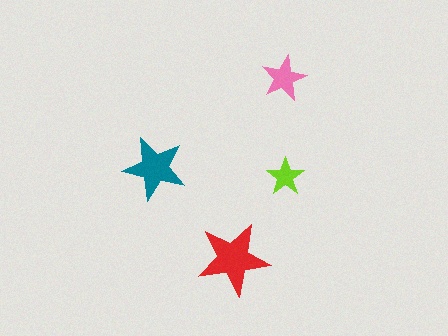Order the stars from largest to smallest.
the red one, the teal one, the pink one, the lime one.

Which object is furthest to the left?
The teal star is leftmost.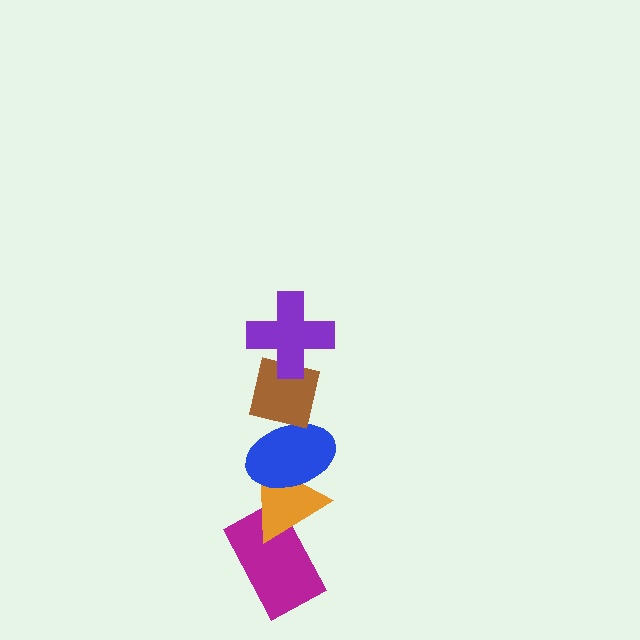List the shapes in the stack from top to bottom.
From top to bottom: the purple cross, the brown square, the blue ellipse, the orange triangle, the magenta rectangle.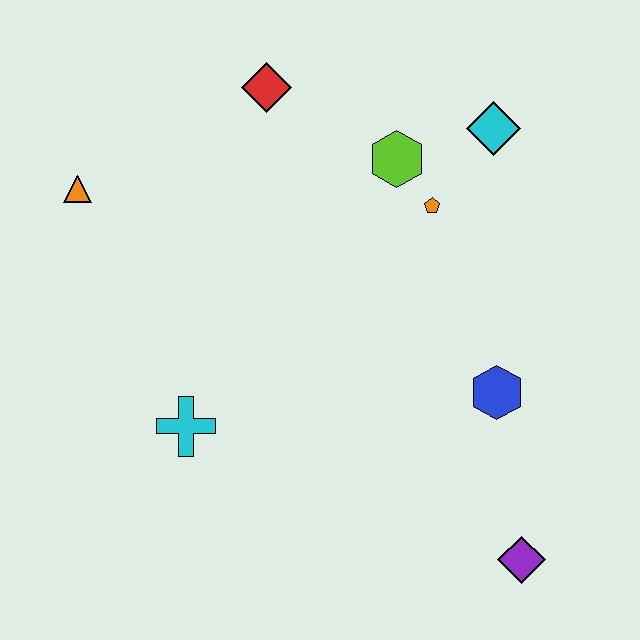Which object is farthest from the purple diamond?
The orange triangle is farthest from the purple diamond.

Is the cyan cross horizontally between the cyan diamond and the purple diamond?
No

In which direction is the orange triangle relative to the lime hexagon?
The orange triangle is to the left of the lime hexagon.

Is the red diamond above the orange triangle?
Yes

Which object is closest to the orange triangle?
The red diamond is closest to the orange triangle.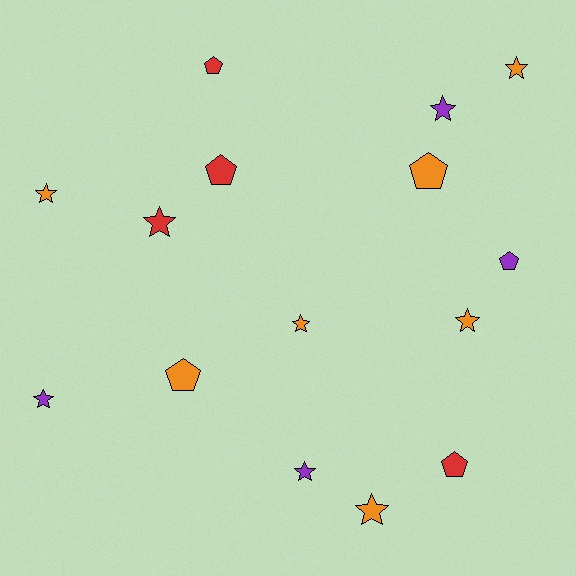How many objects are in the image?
There are 15 objects.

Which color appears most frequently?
Orange, with 7 objects.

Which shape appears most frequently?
Star, with 9 objects.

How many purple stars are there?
There are 3 purple stars.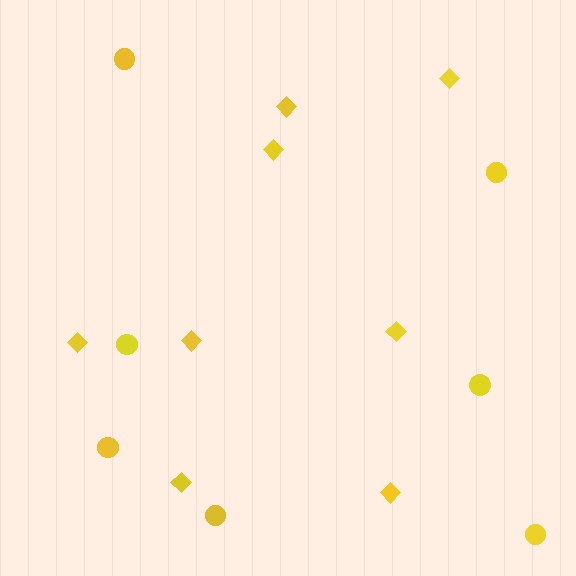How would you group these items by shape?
There are 2 groups: one group of circles (7) and one group of diamonds (8).